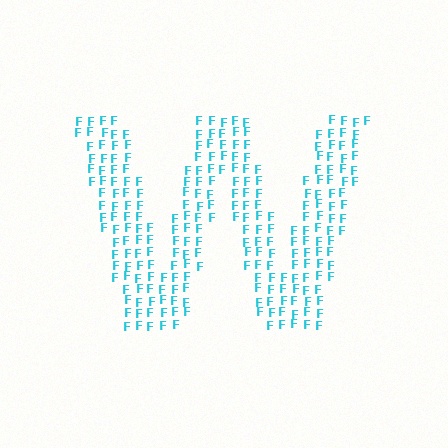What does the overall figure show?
The overall figure shows the letter W.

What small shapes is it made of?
It is made of small letter F's.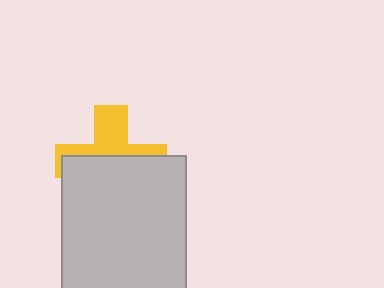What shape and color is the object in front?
The object in front is a light gray rectangle.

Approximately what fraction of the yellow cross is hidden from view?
Roughly 57% of the yellow cross is hidden behind the light gray rectangle.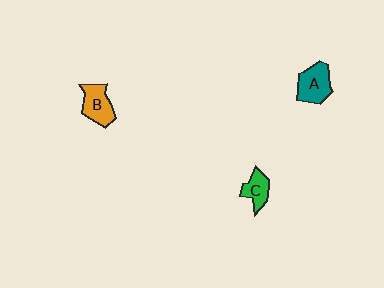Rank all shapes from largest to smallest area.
From largest to smallest: A (teal), B (orange), C (green).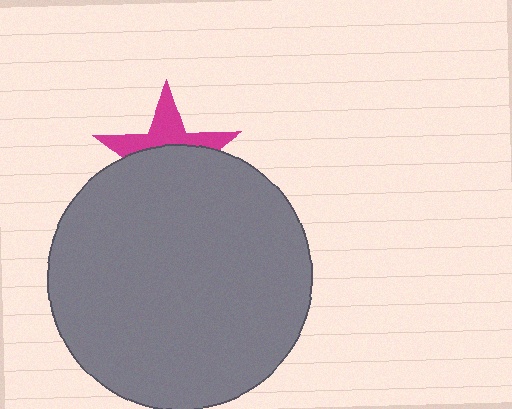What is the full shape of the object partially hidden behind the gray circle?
The partially hidden object is a magenta star.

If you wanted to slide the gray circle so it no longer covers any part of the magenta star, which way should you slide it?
Slide it down — that is the most direct way to separate the two shapes.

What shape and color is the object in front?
The object in front is a gray circle.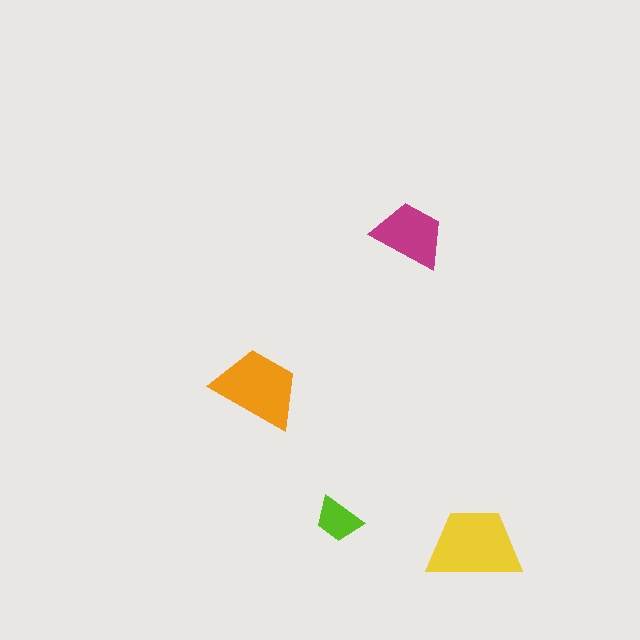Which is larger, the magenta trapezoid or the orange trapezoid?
The orange one.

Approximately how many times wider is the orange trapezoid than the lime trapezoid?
About 2 times wider.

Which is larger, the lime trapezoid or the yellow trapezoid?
The yellow one.